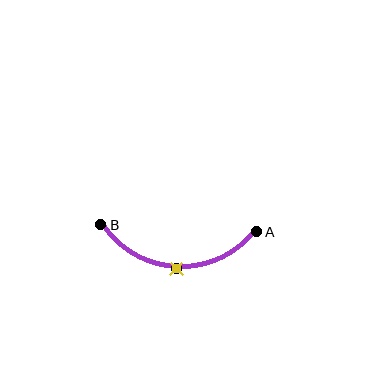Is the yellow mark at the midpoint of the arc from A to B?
Yes. The yellow mark lies on the arc at equal arc-length from both A and B — it is the arc midpoint.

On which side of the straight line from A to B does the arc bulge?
The arc bulges below the straight line connecting A and B.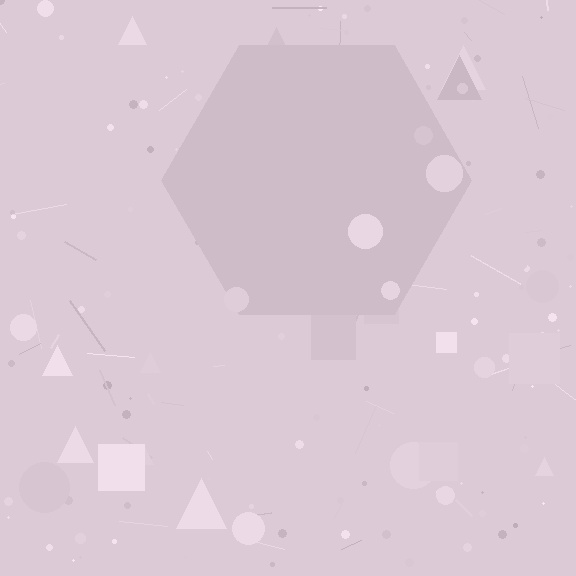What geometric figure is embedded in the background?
A hexagon is embedded in the background.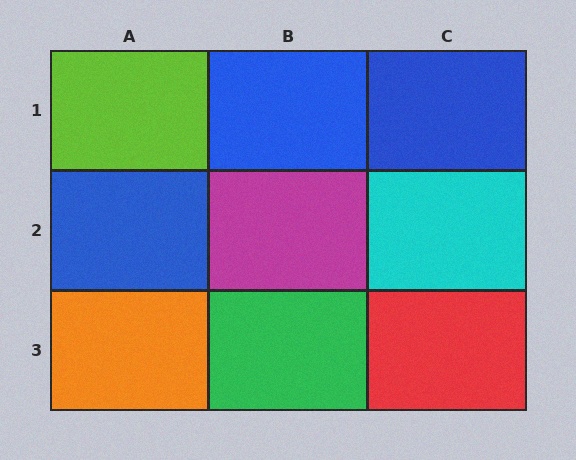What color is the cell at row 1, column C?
Blue.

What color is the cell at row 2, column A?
Blue.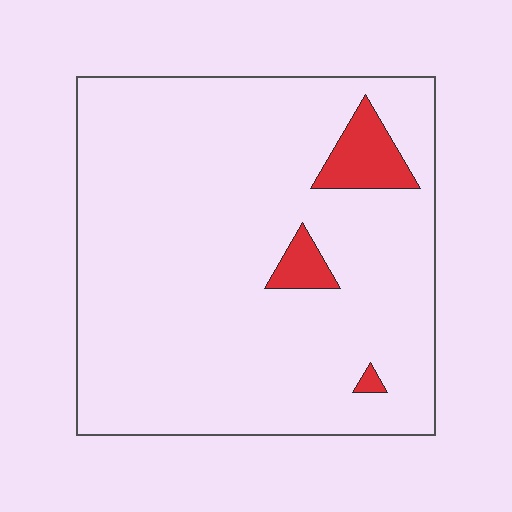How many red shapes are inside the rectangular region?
3.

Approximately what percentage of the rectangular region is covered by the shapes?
Approximately 5%.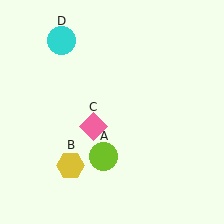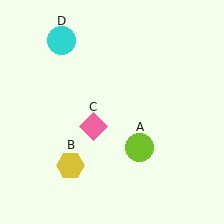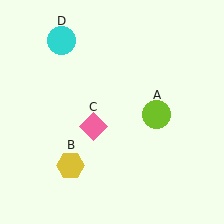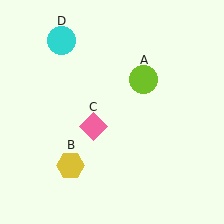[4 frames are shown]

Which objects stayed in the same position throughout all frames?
Yellow hexagon (object B) and pink diamond (object C) and cyan circle (object D) remained stationary.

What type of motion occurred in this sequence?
The lime circle (object A) rotated counterclockwise around the center of the scene.